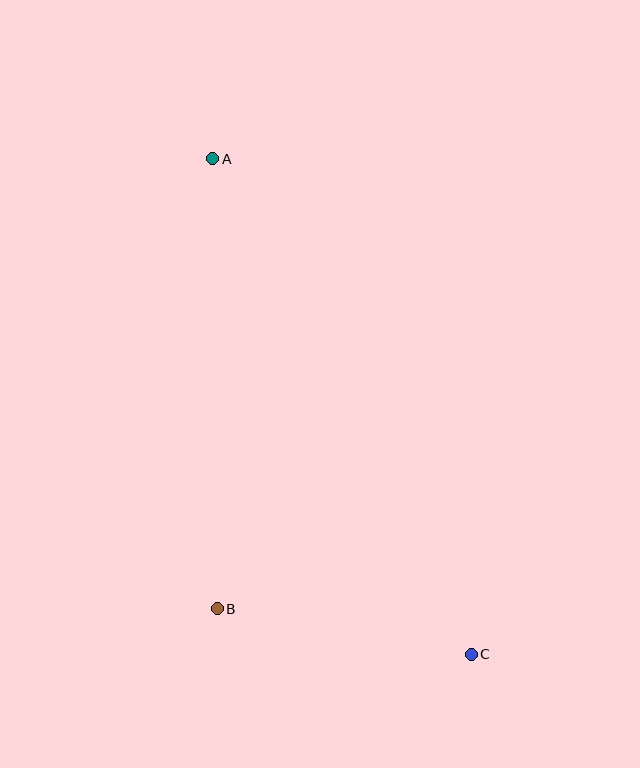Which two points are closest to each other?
Points B and C are closest to each other.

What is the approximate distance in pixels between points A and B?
The distance between A and B is approximately 450 pixels.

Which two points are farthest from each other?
Points A and C are farthest from each other.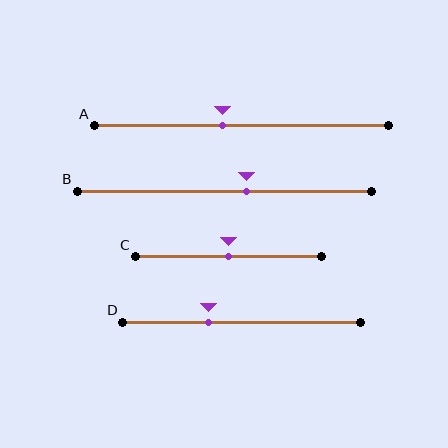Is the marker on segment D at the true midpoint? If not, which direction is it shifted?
No, the marker on segment D is shifted to the left by about 14% of the segment length.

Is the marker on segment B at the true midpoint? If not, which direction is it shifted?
No, the marker on segment B is shifted to the right by about 7% of the segment length.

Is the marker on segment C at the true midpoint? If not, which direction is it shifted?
Yes, the marker on segment C is at the true midpoint.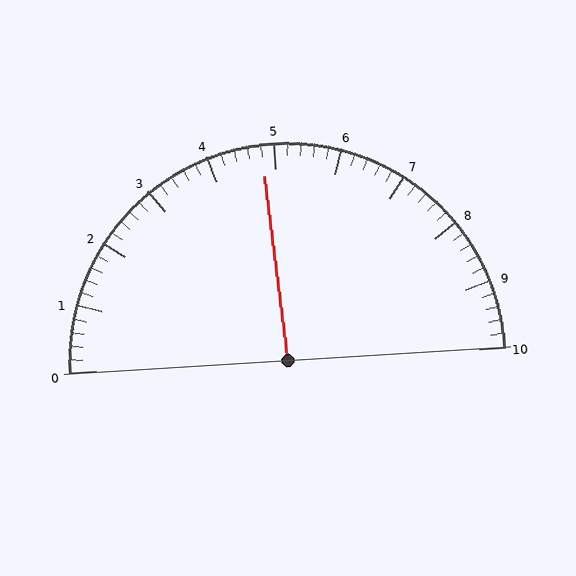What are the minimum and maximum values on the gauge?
The gauge ranges from 0 to 10.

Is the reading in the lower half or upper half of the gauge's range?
The reading is in the lower half of the range (0 to 10).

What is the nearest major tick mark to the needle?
The nearest major tick mark is 5.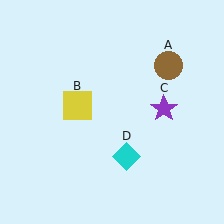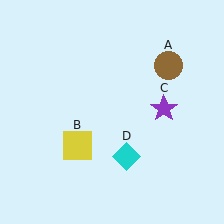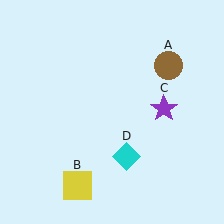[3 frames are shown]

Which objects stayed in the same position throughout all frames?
Brown circle (object A) and purple star (object C) and cyan diamond (object D) remained stationary.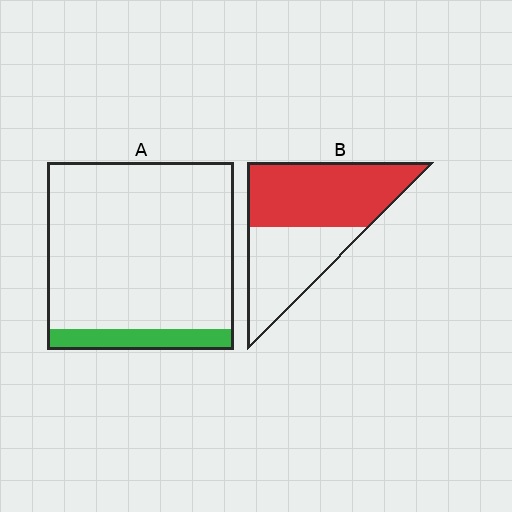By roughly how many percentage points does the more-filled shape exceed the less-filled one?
By roughly 45 percentage points (B over A).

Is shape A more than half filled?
No.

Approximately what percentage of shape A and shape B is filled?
A is approximately 10% and B is approximately 55%.